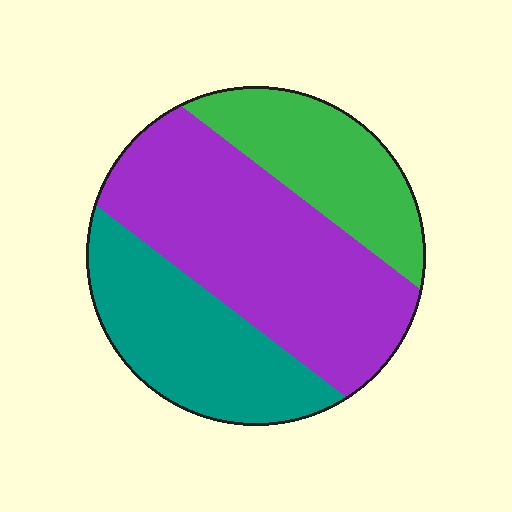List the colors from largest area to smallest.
From largest to smallest: purple, teal, green.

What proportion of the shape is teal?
Teal covers about 30% of the shape.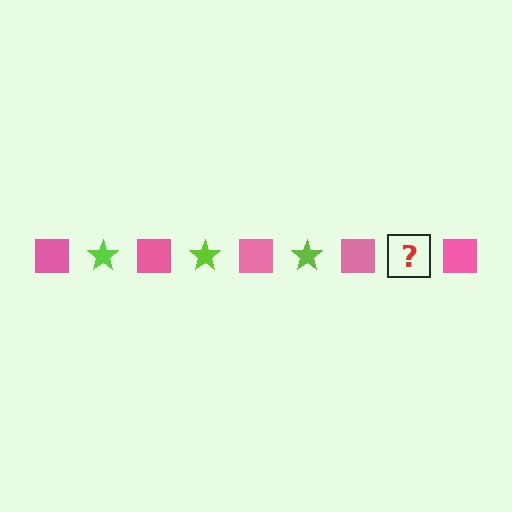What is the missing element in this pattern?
The missing element is a lime star.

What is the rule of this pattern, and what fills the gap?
The rule is that the pattern alternates between pink square and lime star. The gap should be filled with a lime star.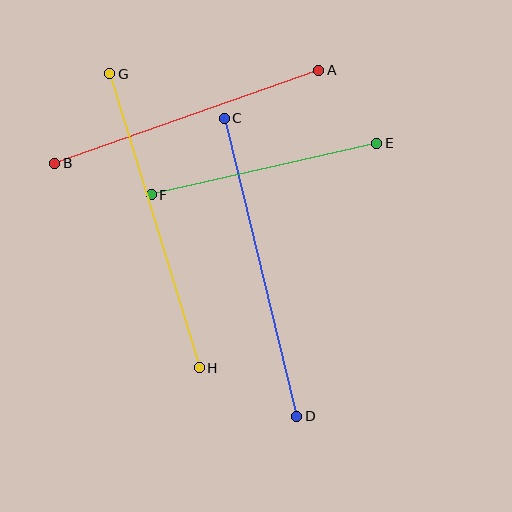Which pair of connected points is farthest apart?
Points G and H are farthest apart.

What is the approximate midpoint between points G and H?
The midpoint is at approximately (154, 221) pixels.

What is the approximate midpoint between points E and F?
The midpoint is at approximately (264, 169) pixels.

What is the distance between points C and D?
The distance is approximately 307 pixels.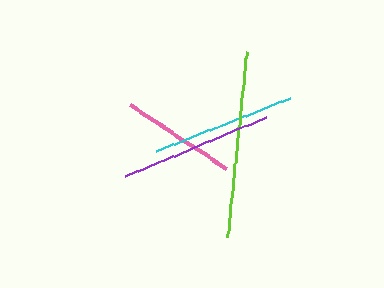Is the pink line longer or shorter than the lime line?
The lime line is longer than the pink line.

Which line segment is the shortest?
The pink line is the shortest at approximately 115 pixels.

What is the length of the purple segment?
The purple segment is approximately 153 pixels long.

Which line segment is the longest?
The lime line is the longest at approximately 186 pixels.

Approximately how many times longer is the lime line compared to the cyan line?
The lime line is approximately 1.3 times the length of the cyan line.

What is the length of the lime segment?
The lime segment is approximately 186 pixels long.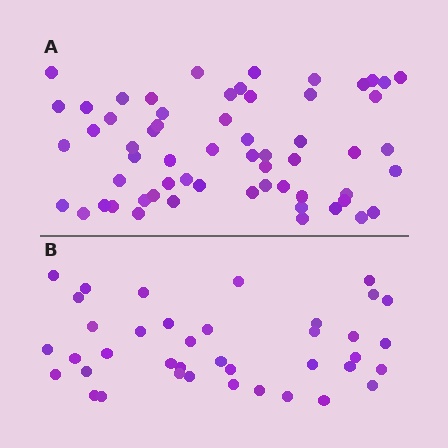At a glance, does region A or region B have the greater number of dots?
Region A (the top region) has more dots.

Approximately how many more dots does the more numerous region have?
Region A has approximately 20 more dots than region B.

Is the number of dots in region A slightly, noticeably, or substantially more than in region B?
Region A has substantially more. The ratio is roughly 1.5 to 1.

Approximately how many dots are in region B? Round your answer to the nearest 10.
About 40 dots. (The exact count is 39, which rounds to 40.)